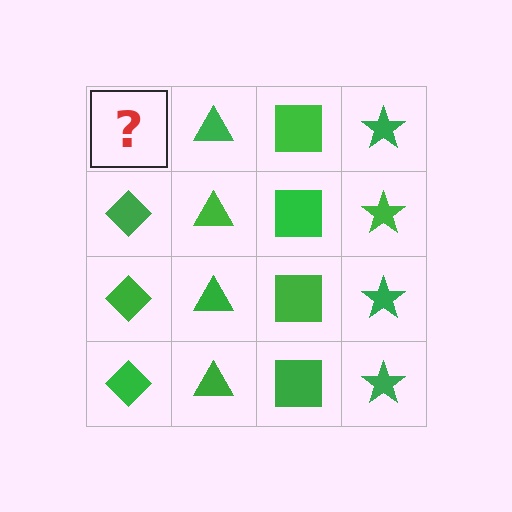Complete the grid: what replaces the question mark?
The question mark should be replaced with a green diamond.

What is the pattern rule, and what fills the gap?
The rule is that each column has a consistent shape. The gap should be filled with a green diamond.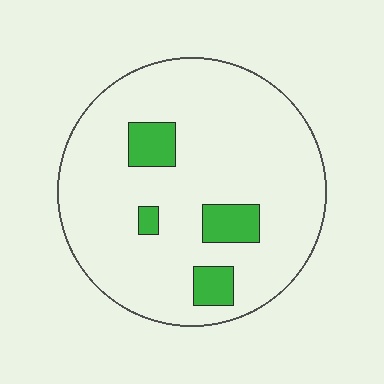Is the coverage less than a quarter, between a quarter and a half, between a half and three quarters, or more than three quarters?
Less than a quarter.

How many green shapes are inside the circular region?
4.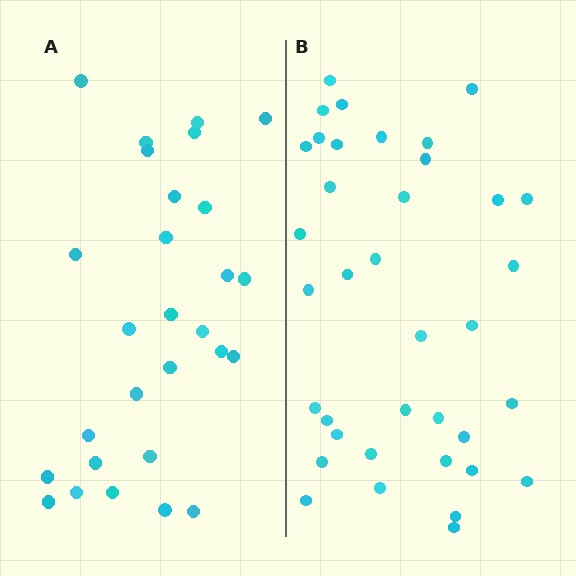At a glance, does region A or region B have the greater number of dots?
Region B (the right region) has more dots.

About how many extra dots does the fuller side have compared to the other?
Region B has roughly 8 or so more dots than region A.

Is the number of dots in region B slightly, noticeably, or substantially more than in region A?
Region B has noticeably more, but not dramatically so. The ratio is roughly 1.3 to 1.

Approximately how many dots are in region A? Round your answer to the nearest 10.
About 30 dots. (The exact count is 28, which rounds to 30.)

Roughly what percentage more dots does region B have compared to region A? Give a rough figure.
About 30% more.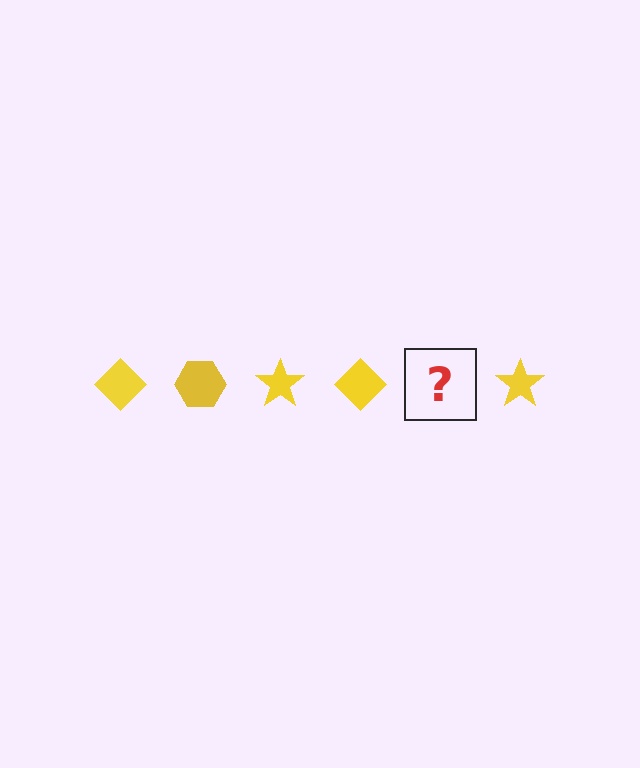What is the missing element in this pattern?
The missing element is a yellow hexagon.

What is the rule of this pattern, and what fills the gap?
The rule is that the pattern cycles through diamond, hexagon, star shapes in yellow. The gap should be filled with a yellow hexagon.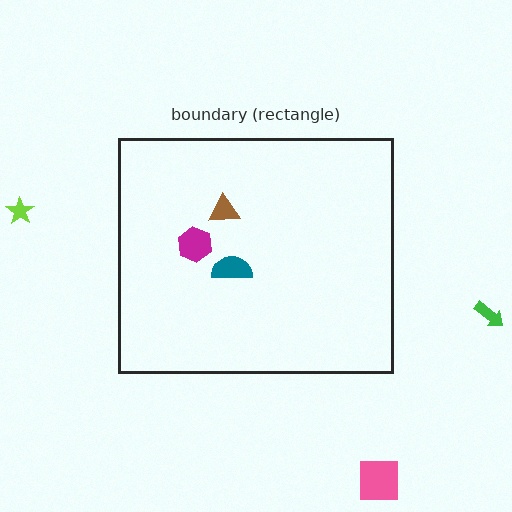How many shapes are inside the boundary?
3 inside, 3 outside.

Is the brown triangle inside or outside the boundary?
Inside.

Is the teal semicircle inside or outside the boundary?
Inside.